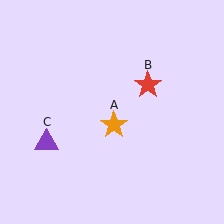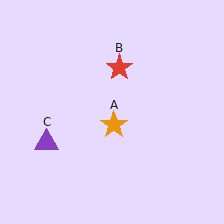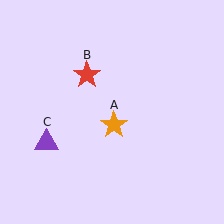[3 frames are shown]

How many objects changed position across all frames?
1 object changed position: red star (object B).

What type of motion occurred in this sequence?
The red star (object B) rotated counterclockwise around the center of the scene.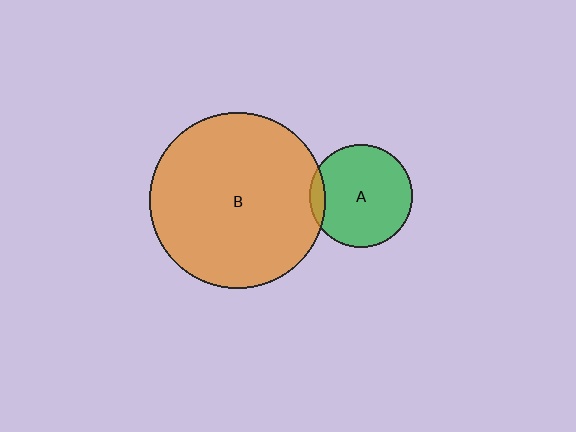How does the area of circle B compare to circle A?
Approximately 2.9 times.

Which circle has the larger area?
Circle B (orange).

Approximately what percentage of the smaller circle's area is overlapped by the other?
Approximately 10%.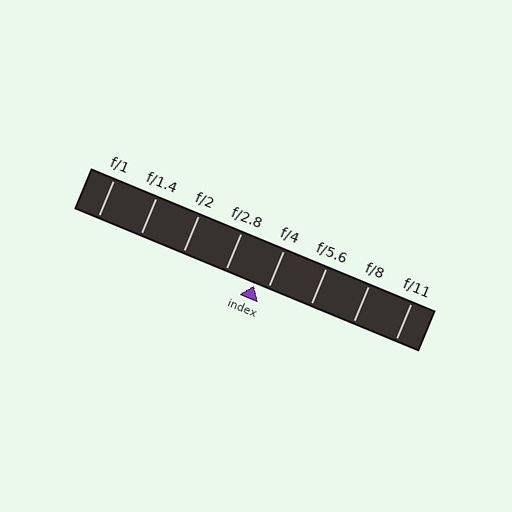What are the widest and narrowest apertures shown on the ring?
The widest aperture shown is f/1 and the narrowest is f/11.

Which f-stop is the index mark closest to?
The index mark is closest to f/4.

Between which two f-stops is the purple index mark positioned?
The index mark is between f/2.8 and f/4.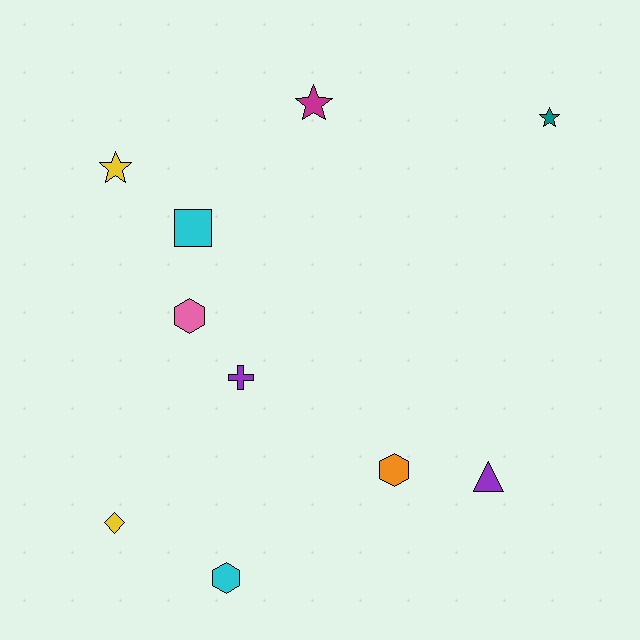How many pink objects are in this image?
There is 1 pink object.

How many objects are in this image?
There are 10 objects.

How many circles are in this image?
There are no circles.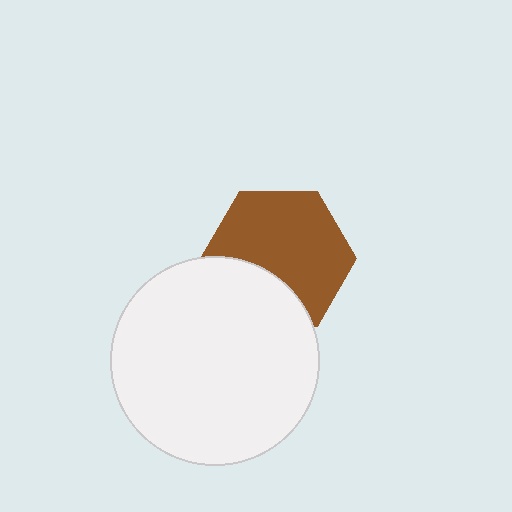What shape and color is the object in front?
The object in front is a white circle.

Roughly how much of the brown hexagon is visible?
Most of it is visible (roughly 69%).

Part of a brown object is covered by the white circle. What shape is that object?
It is a hexagon.